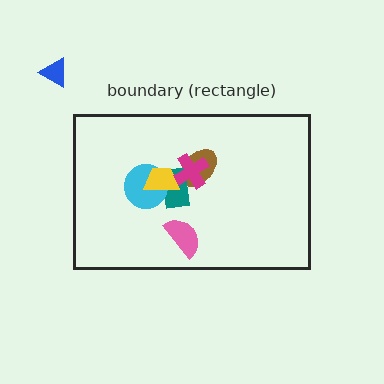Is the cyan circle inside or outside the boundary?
Inside.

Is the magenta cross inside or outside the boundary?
Inside.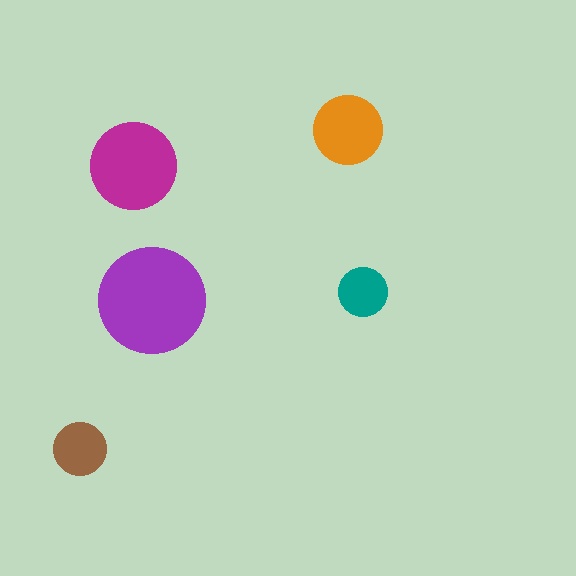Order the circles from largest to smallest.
the purple one, the magenta one, the orange one, the brown one, the teal one.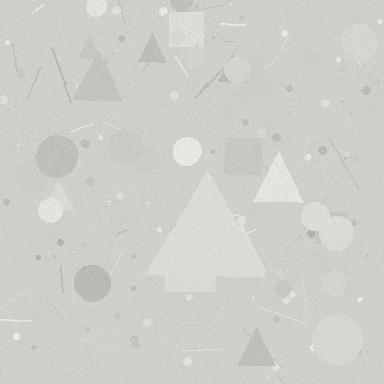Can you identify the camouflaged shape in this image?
The camouflaged shape is a triangle.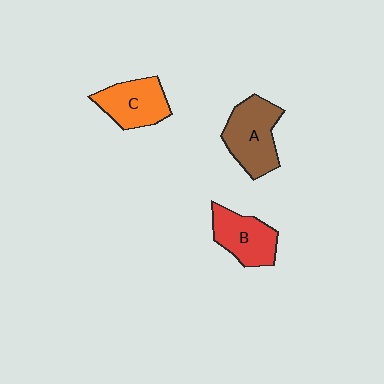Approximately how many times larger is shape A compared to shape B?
Approximately 1.2 times.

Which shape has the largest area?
Shape A (brown).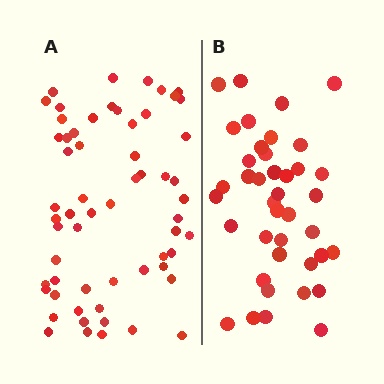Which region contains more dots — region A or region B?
Region A (the left region) has more dots.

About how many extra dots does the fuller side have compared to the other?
Region A has approximately 20 more dots than region B.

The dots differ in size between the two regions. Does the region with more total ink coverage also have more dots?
No. Region B has more total ink coverage because its dots are larger, but region A actually contains more individual dots. Total area can be misleading — the number of items is what matters here.